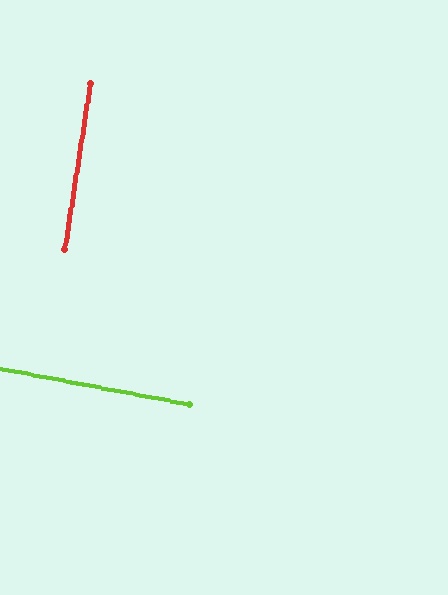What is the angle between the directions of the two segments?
Approximately 88 degrees.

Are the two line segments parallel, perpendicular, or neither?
Perpendicular — they meet at approximately 88°.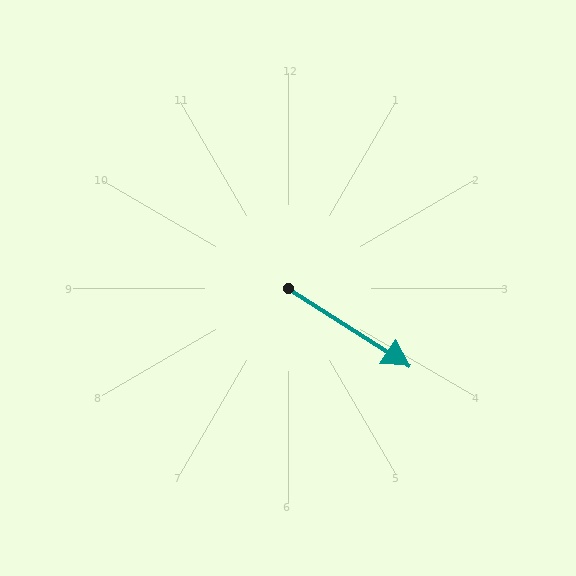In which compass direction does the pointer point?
Southeast.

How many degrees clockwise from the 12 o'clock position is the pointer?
Approximately 123 degrees.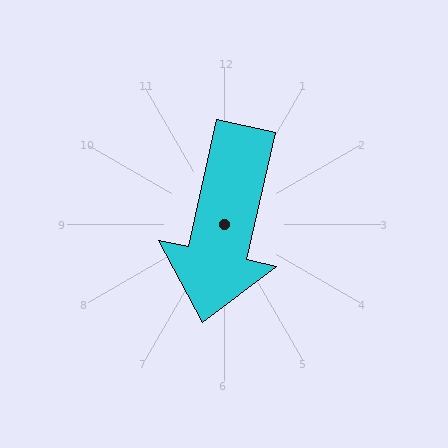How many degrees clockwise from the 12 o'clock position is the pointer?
Approximately 193 degrees.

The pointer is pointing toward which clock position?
Roughly 6 o'clock.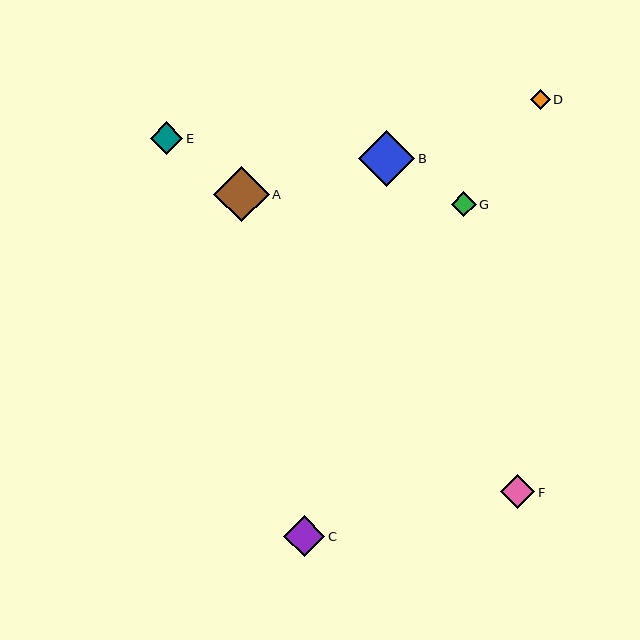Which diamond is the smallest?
Diamond D is the smallest with a size of approximately 20 pixels.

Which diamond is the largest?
Diamond B is the largest with a size of approximately 56 pixels.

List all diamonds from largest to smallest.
From largest to smallest: B, A, C, F, E, G, D.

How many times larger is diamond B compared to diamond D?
Diamond B is approximately 2.9 times the size of diamond D.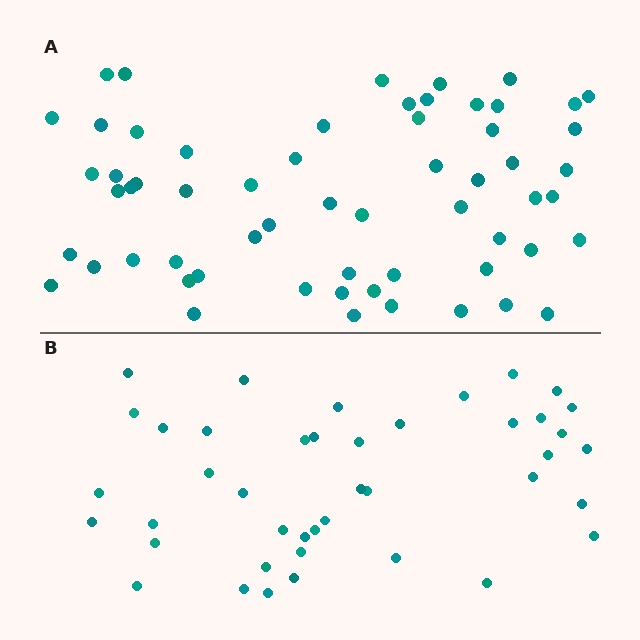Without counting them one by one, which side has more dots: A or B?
Region A (the top region) has more dots.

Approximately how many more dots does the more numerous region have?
Region A has approximately 20 more dots than region B.